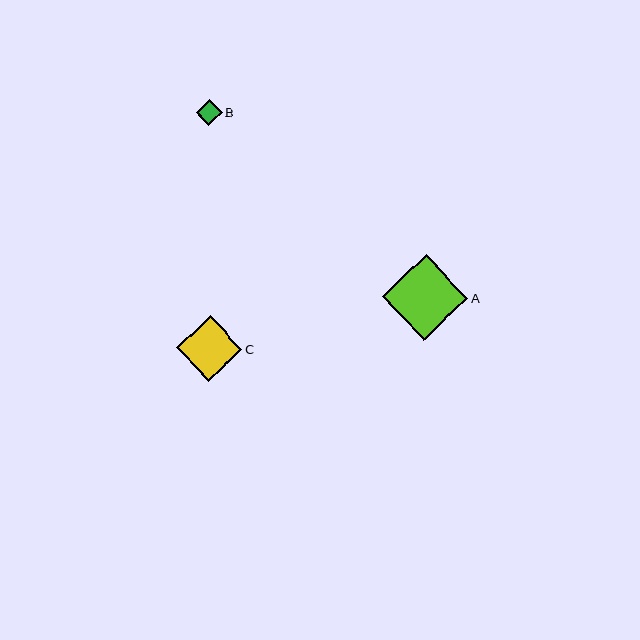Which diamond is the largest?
Diamond A is the largest with a size of approximately 86 pixels.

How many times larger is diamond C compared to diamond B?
Diamond C is approximately 2.5 times the size of diamond B.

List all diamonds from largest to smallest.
From largest to smallest: A, C, B.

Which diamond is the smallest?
Diamond B is the smallest with a size of approximately 26 pixels.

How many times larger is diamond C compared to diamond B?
Diamond C is approximately 2.5 times the size of diamond B.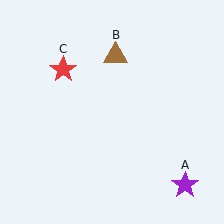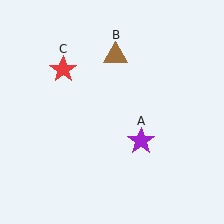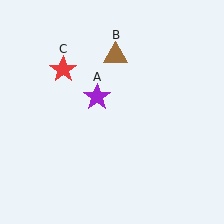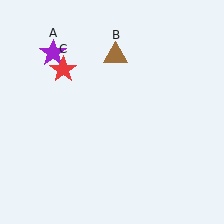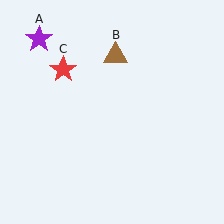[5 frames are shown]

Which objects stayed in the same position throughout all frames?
Brown triangle (object B) and red star (object C) remained stationary.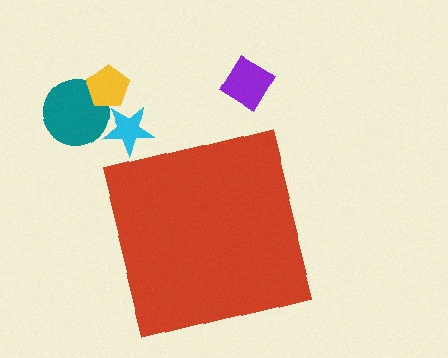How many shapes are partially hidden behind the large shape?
0 shapes are partially hidden.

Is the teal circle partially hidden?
No, the teal circle is fully visible.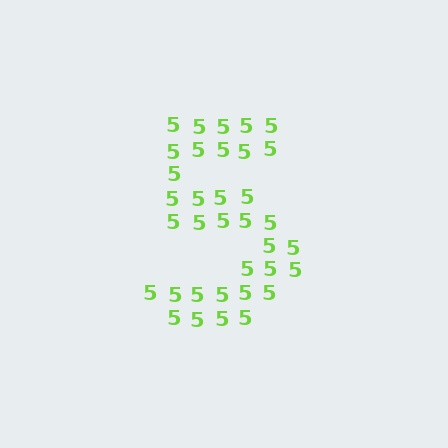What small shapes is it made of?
It is made of small digit 5's.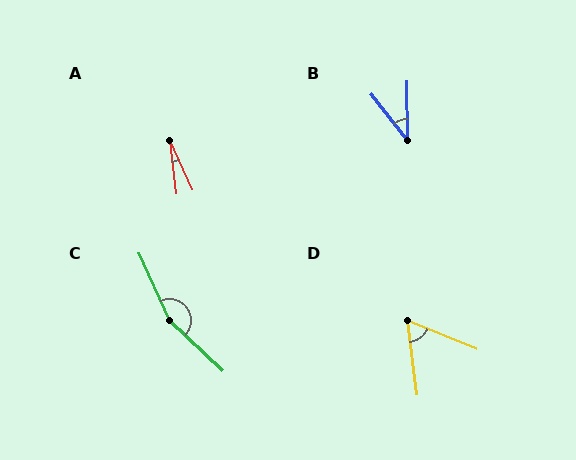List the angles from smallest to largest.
A (17°), B (38°), D (61°), C (158°).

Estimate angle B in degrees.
Approximately 38 degrees.